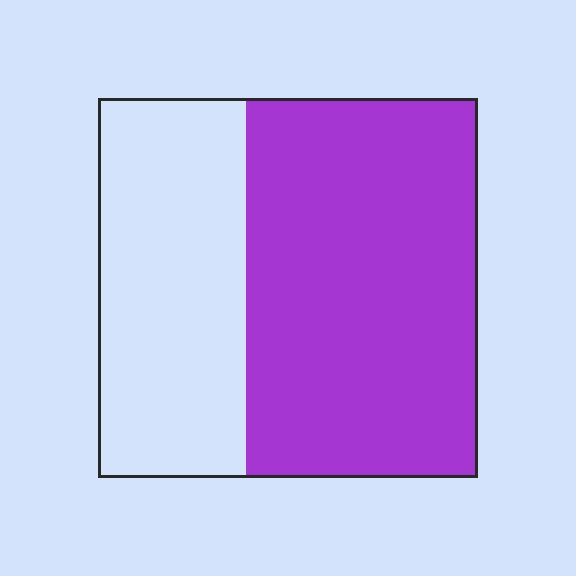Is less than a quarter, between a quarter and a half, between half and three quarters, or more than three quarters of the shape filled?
Between half and three quarters.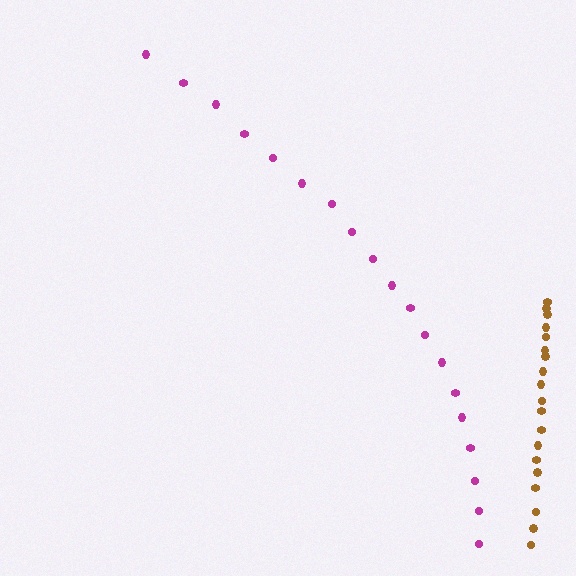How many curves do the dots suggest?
There are 2 distinct paths.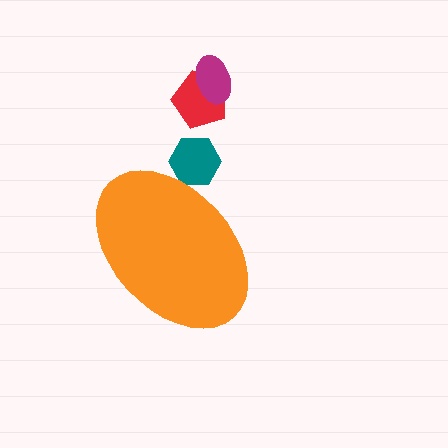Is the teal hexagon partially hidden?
Yes, the teal hexagon is partially hidden behind the orange ellipse.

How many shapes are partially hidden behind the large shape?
1 shape is partially hidden.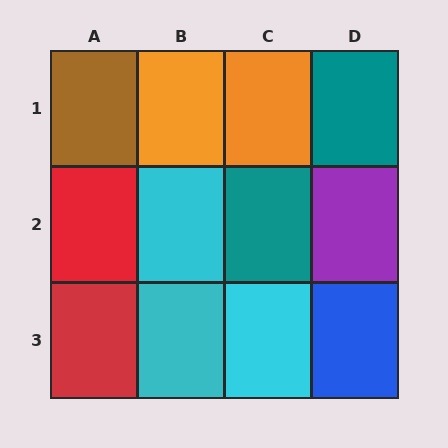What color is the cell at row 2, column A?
Red.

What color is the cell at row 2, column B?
Cyan.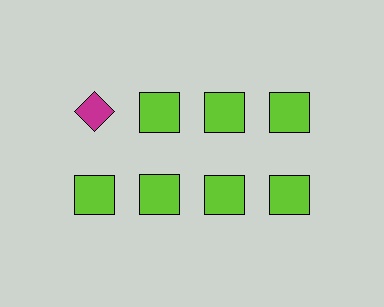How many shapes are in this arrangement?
There are 8 shapes arranged in a grid pattern.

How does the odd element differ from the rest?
It differs in both color (magenta instead of lime) and shape (diamond instead of square).